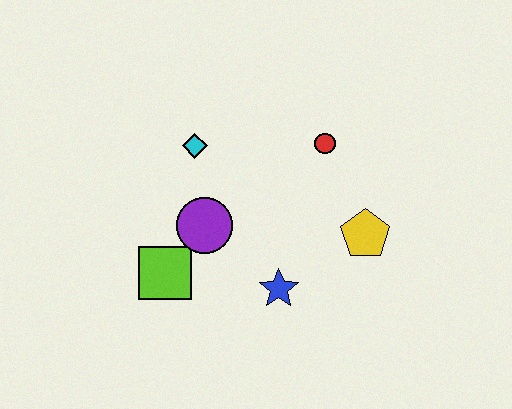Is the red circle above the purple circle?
Yes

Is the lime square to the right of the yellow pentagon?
No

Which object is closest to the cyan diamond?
The purple circle is closest to the cyan diamond.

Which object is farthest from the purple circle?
The yellow pentagon is farthest from the purple circle.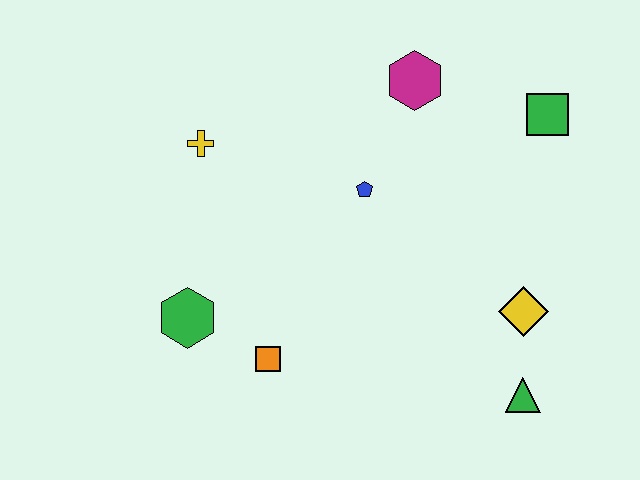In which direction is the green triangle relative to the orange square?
The green triangle is to the right of the orange square.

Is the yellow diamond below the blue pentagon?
Yes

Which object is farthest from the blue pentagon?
The green triangle is farthest from the blue pentagon.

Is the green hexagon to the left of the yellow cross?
Yes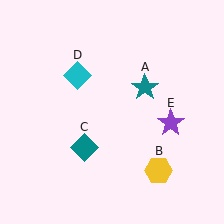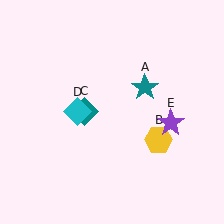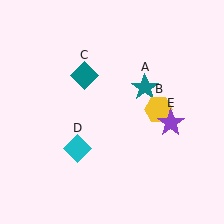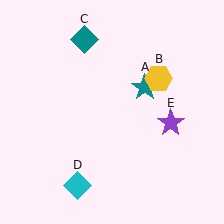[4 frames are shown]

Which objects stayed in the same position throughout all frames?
Teal star (object A) and purple star (object E) remained stationary.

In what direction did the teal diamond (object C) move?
The teal diamond (object C) moved up.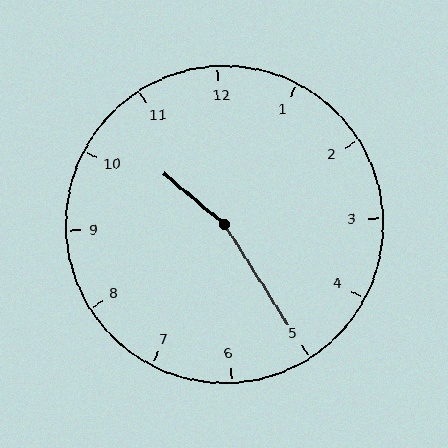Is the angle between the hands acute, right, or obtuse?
It is obtuse.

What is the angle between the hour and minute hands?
Approximately 162 degrees.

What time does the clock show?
10:25.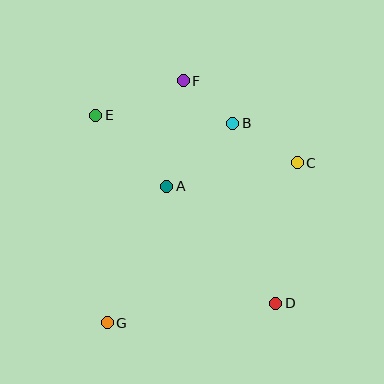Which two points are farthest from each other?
Points D and E are farthest from each other.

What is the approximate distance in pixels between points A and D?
The distance between A and D is approximately 160 pixels.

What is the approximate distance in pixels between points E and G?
The distance between E and G is approximately 208 pixels.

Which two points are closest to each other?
Points B and F are closest to each other.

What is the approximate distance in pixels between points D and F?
The distance between D and F is approximately 241 pixels.